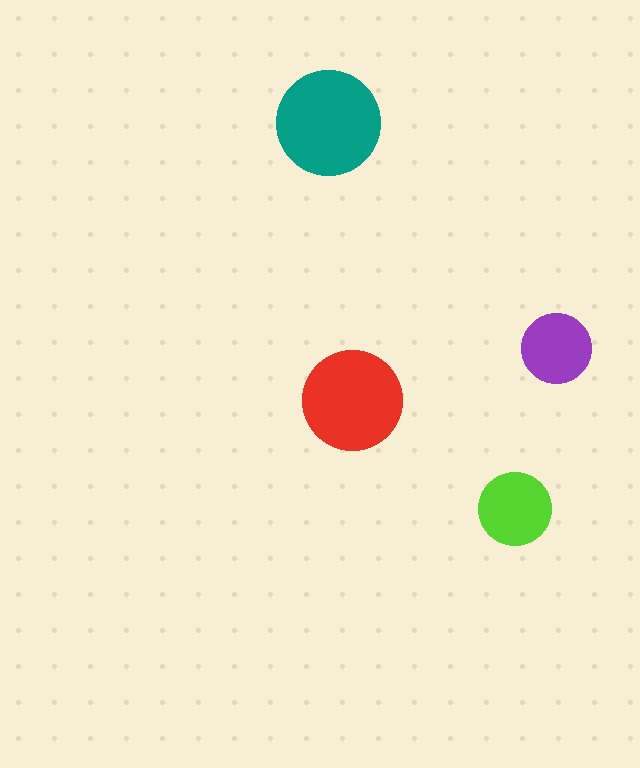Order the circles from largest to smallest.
the teal one, the red one, the lime one, the purple one.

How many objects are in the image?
There are 4 objects in the image.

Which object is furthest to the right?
The purple circle is rightmost.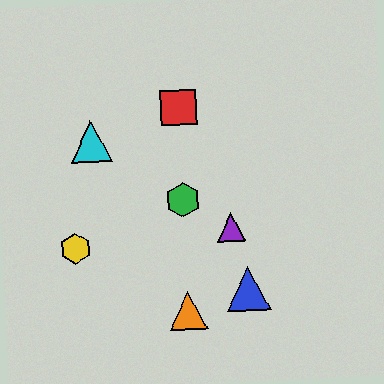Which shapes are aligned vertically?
The red square, the green hexagon, the orange triangle are aligned vertically.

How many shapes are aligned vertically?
3 shapes (the red square, the green hexagon, the orange triangle) are aligned vertically.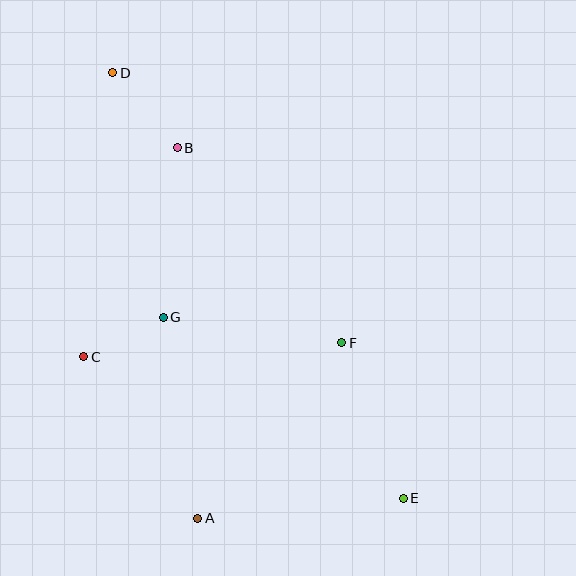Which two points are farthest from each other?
Points D and E are farthest from each other.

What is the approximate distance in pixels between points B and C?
The distance between B and C is approximately 229 pixels.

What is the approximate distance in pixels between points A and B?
The distance between A and B is approximately 371 pixels.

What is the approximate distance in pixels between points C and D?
The distance between C and D is approximately 285 pixels.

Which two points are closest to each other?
Points C and G are closest to each other.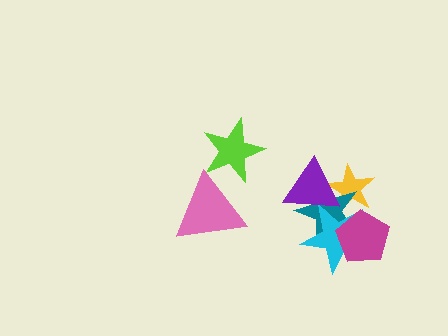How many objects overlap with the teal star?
4 objects overlap with the teal star.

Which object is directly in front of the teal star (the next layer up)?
The cyan star is directly in front of the teal star.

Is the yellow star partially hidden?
Yes, it is partially covered by another shape.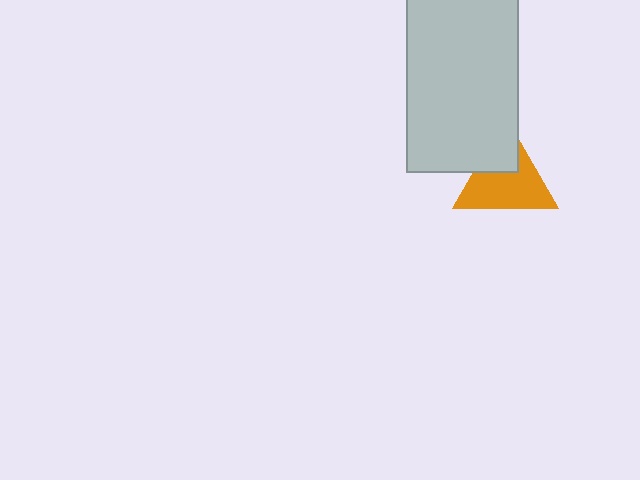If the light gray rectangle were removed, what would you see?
You would see the complete orange triangle.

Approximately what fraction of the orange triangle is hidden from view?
Roughly 32% of the orange triangle is hidden behind the light gray rectangle.